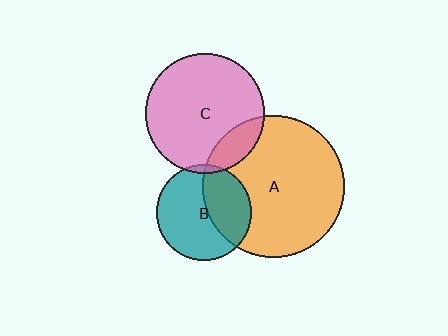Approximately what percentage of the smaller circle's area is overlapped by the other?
Approximately 15%.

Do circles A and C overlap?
Yes.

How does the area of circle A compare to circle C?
Approximately 1.4 times.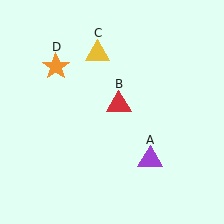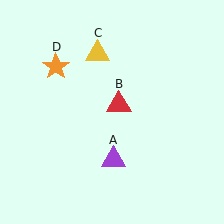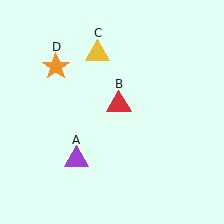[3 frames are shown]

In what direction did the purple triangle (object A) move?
The purple triangle (object A) moved left.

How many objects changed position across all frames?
1 object changed position: purple triangle (object A).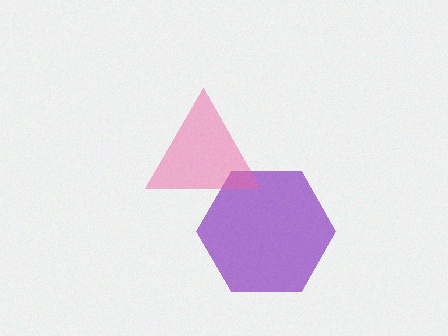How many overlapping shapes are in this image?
There are 2 overlapping shapes in the image.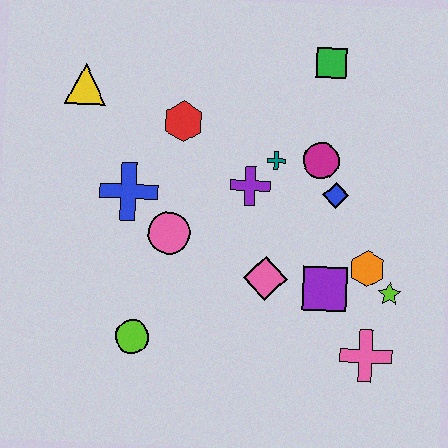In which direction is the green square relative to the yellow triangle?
The green square is to the right of the yellow triangle.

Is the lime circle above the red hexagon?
No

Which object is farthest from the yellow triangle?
The pink cross is farthest from the yellow triangle.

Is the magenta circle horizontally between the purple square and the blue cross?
Yes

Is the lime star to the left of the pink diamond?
No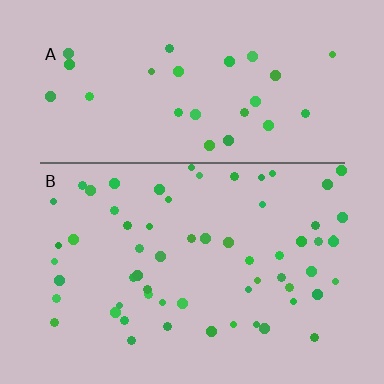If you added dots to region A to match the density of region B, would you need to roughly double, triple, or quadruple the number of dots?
Approximately double.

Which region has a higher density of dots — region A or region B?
B (the bottom).